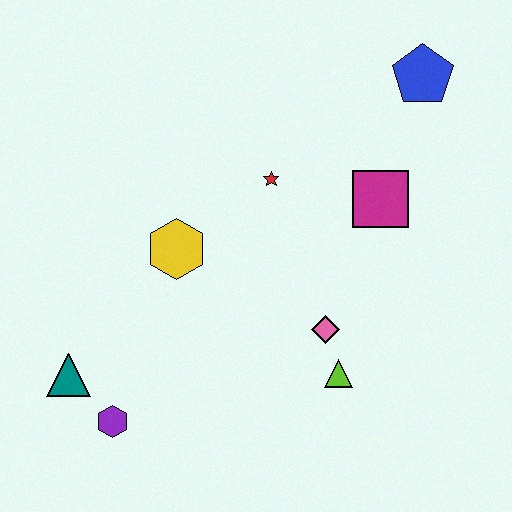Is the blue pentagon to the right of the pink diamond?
Yes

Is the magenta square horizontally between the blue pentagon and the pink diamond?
Yes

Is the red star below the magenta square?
No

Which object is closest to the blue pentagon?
The magenta square is closest to the blue pentagon.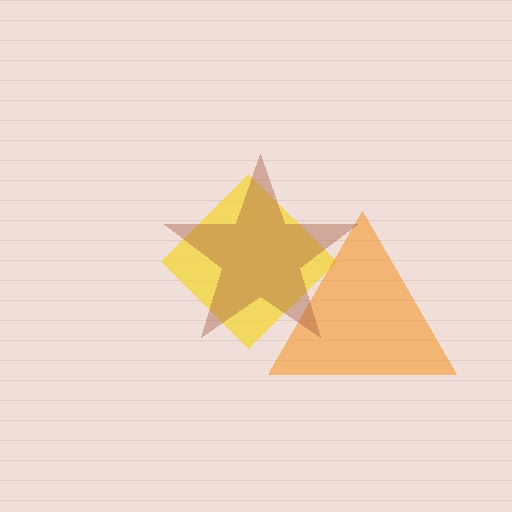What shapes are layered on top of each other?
The layered shapes are: a yellow diamond, an orange triangle, a brown star.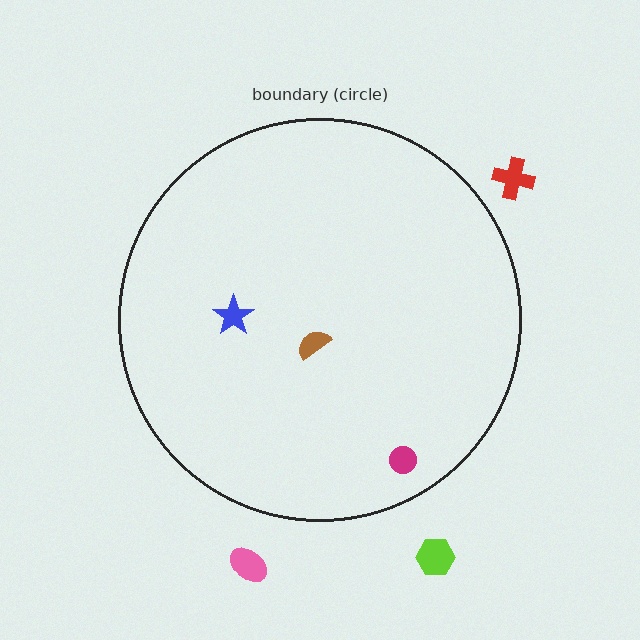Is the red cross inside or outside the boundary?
Outside.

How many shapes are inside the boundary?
3 inside, 3 outside.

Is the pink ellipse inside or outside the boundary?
Outside.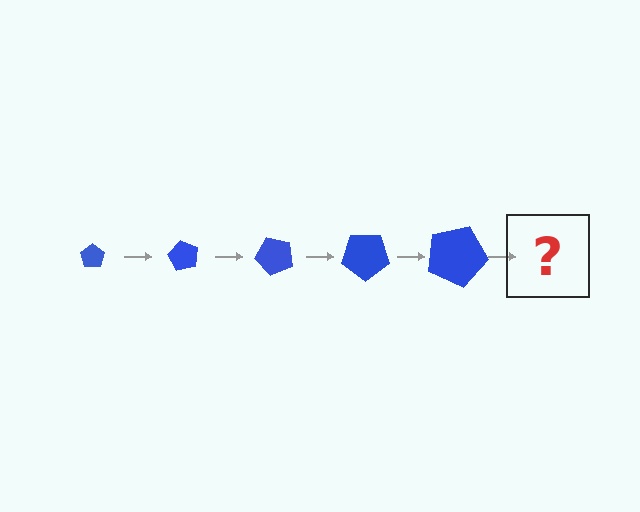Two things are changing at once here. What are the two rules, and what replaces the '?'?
The two rules are that the pentagon grows larger each step and it rotates 60 degrees each step. The '?' should be a pentagon, larger than the previous one and rotated 300 degrees from the start.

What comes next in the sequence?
The next element should be a pentagon, larger than the previous one and rotated 300 degrees from the start.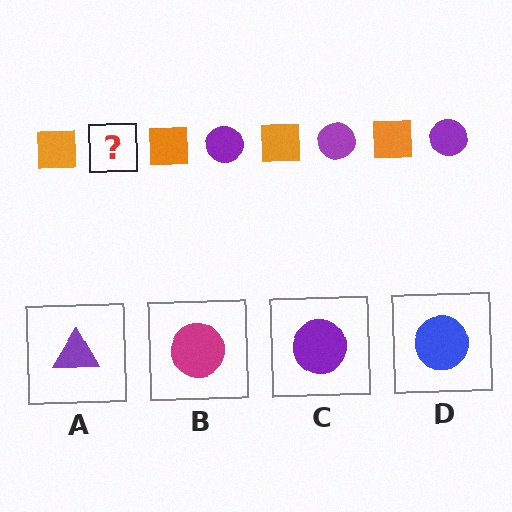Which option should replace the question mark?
Option C.